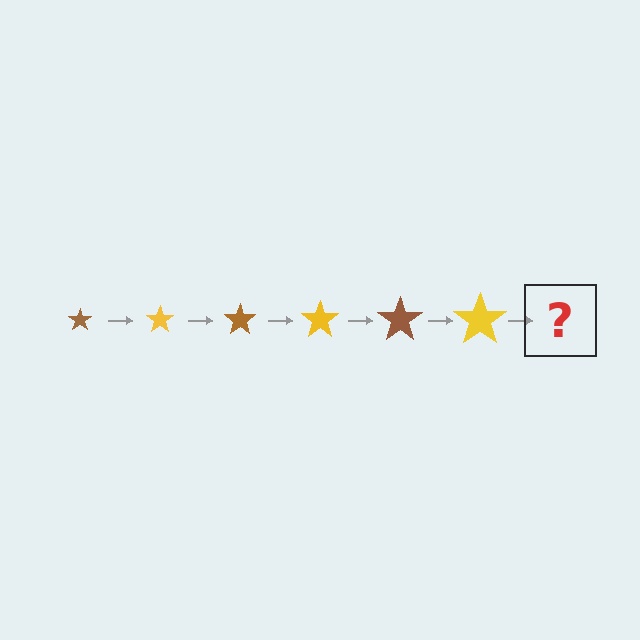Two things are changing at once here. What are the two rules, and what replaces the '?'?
The two rules are that the star grows larger each step and the color cycles through brown and yellow. The '?' should be a brown star, larger than the previous one.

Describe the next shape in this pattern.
It should be a brown star, larger than the previous one.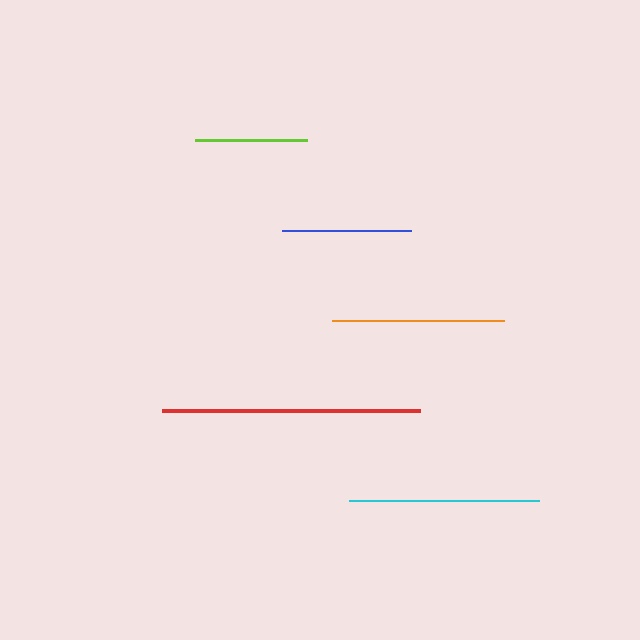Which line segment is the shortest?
The lime line is the shortest at approximately 112 pixels.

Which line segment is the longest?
The red line is the longest at approximately 258 pixels.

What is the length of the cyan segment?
The cyan segment is approximately 190 pixels long.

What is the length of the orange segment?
The orange segment is approximately 172 pixels long.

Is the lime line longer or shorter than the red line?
The red line is longer than the lime line.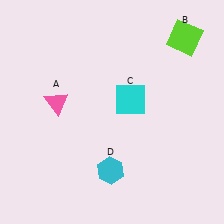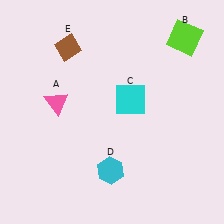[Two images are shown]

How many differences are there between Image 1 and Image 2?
There is 1 difference between the two images.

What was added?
A brown diamond (E) was added in Image 2.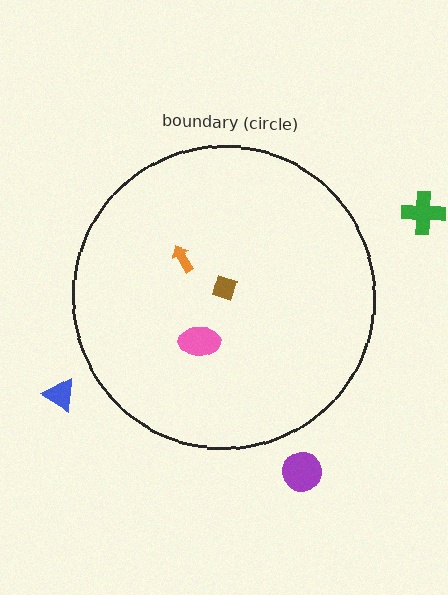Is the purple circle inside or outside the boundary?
Outside.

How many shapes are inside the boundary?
3 inside, 3 outside.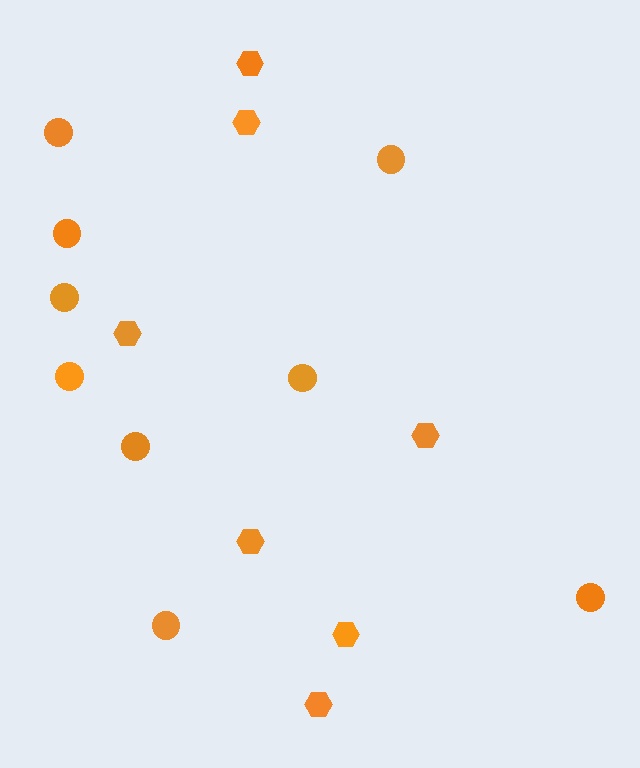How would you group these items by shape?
There are 2 groups: one group of circles (9) and one group of hexagons (7).